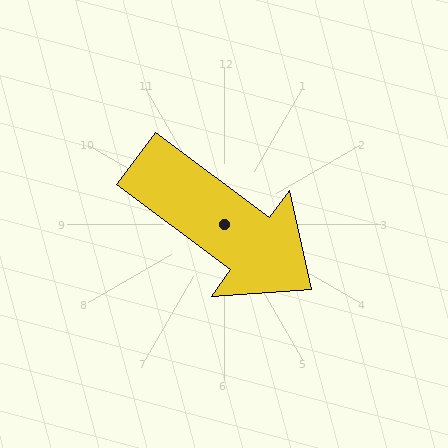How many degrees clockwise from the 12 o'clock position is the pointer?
Approximately 127 degrees.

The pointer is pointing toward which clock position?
Roughly 4 o'clock.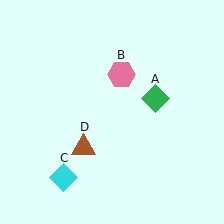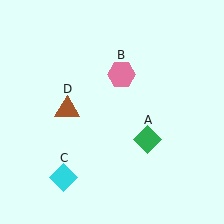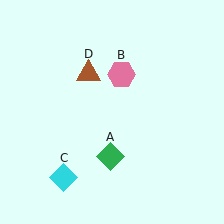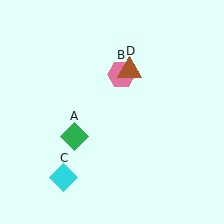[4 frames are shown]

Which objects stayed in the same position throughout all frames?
Pink hexagon (object B) and cyan diamond (object C) remained stationary.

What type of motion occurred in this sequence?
The green diamond (object A), brown triangle (object D) rotated clockwise around the center of the scene.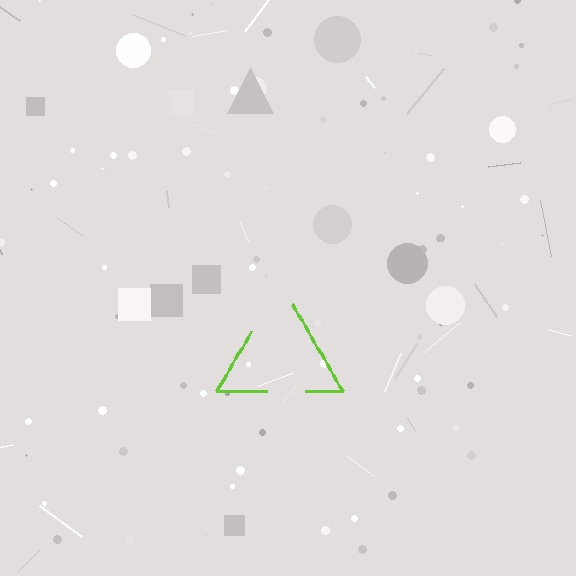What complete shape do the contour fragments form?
The contour fragments form a triangle.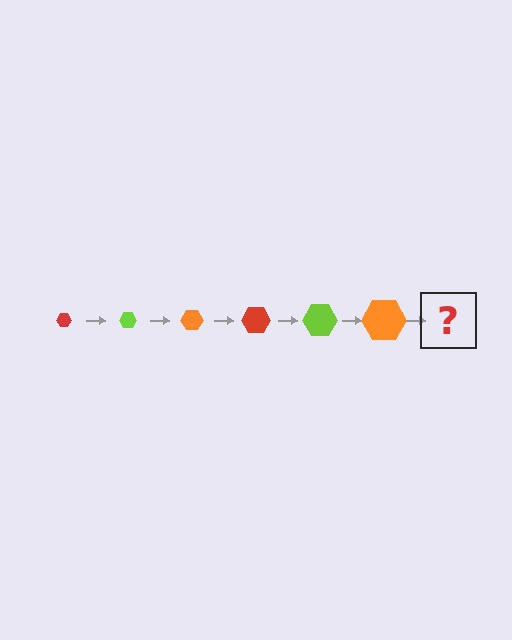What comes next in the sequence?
The next element should be a red hexagon, larger than the previous one.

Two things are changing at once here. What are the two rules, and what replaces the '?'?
The two rules are that the hexagon grows larger each step and the color cycles through red, lime, and orange. The '?' should be a red hexagon, larger than the previous one.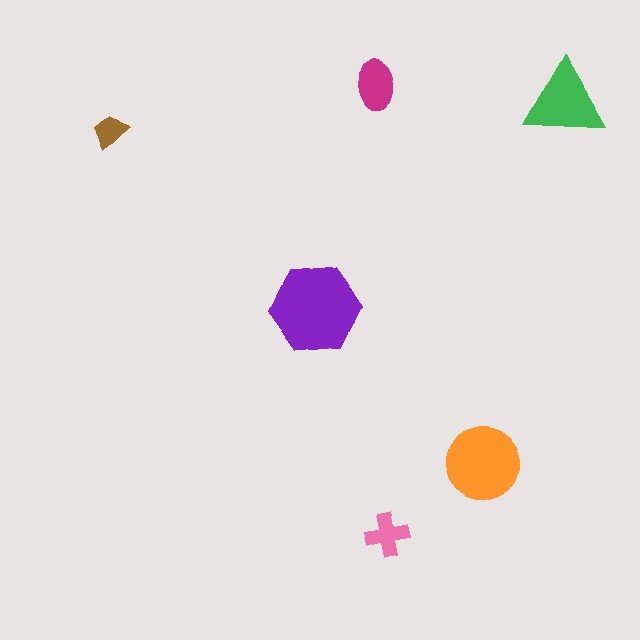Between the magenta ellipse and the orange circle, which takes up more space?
The orange circle.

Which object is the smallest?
The brown trapezoid.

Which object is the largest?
The purple hexagon.